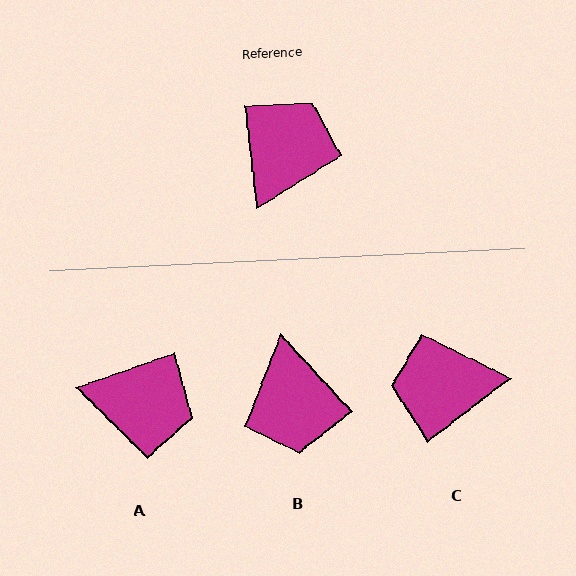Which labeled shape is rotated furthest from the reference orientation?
B, about 144 degrees away.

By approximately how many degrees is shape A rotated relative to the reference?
Approximately 77 degrees clockwise.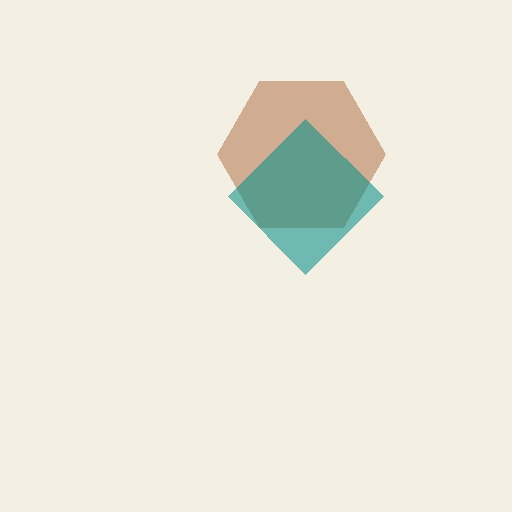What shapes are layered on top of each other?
The layered shapes are: a brown hexagon, a teal diamond.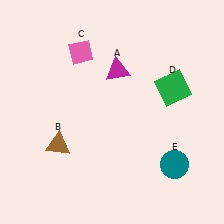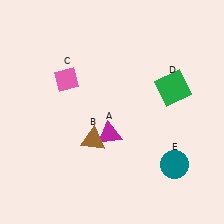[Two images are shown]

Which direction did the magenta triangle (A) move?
The magenta triangle (A) moved down.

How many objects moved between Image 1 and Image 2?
3 objects moved between the two images.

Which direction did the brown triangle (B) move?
The brown triangle (B) moved right.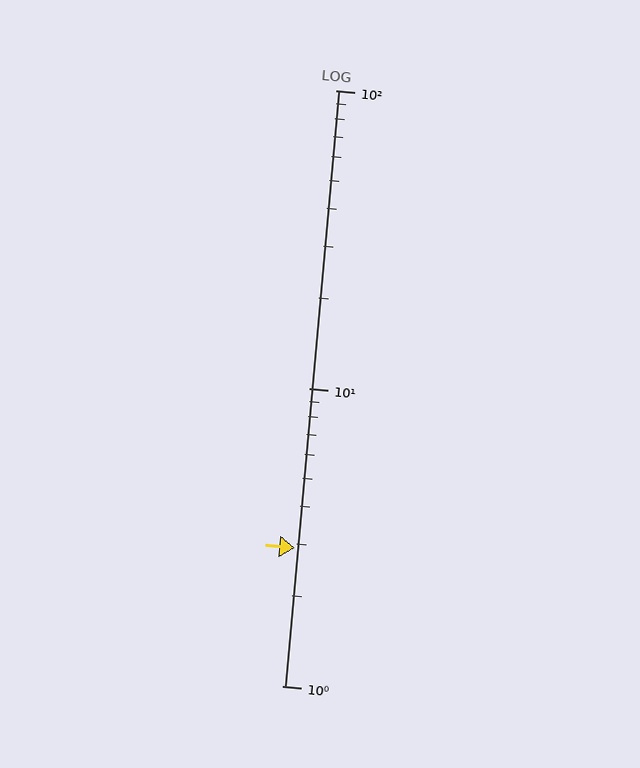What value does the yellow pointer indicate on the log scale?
The pointer indicates approximately 2.9.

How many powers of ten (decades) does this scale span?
The scale spans 2 decades, from 1 to 100.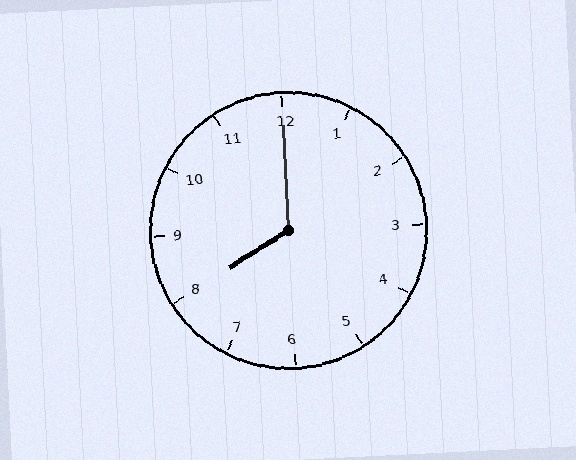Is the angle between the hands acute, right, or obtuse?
It is obtuse.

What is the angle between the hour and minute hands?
Approximately 120 degrees.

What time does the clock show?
8:00.